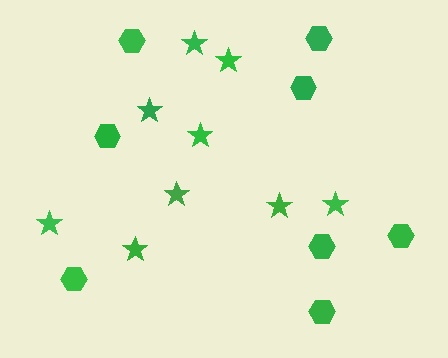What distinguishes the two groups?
There are 2 groups: one group of hexagons (8) and one group of stars (9).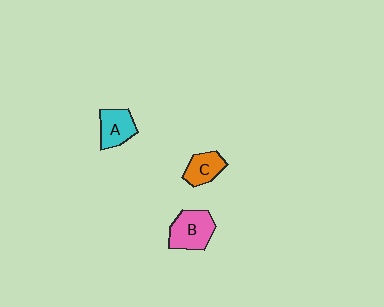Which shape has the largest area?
Shape B (pink).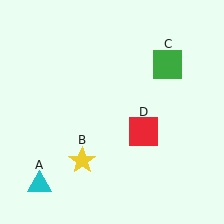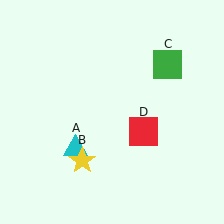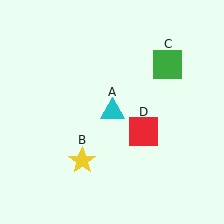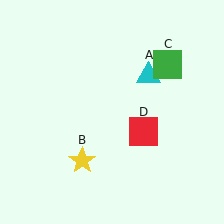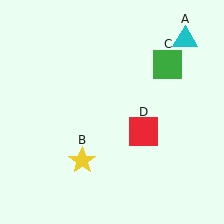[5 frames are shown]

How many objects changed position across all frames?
1 object changed position: cyan triangle (object A).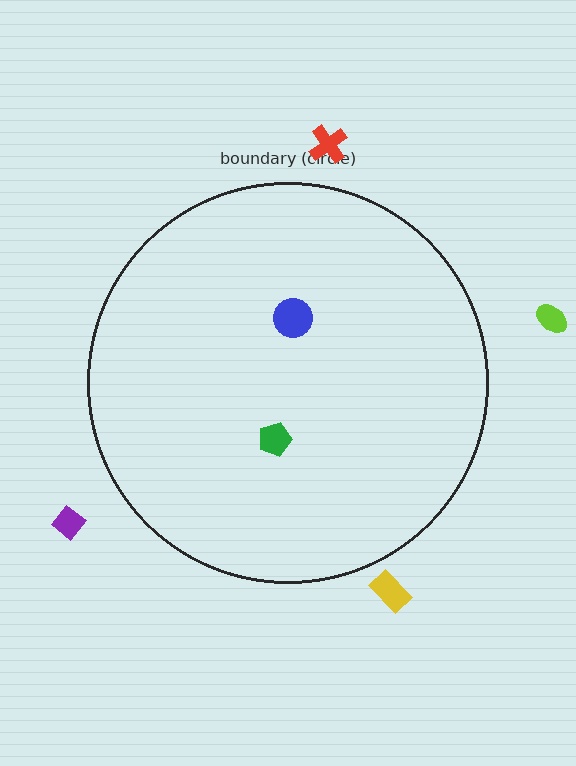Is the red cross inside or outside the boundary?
Outside.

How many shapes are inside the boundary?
2 inside, 4 outside.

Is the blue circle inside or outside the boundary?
Inside.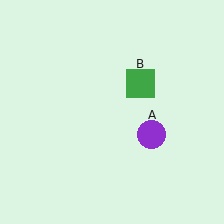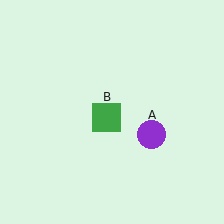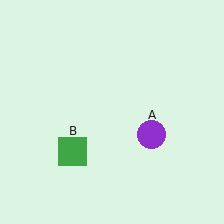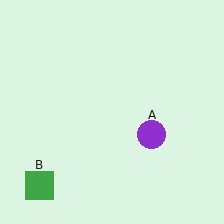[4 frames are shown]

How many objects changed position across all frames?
1 object changed position: green square (object B).